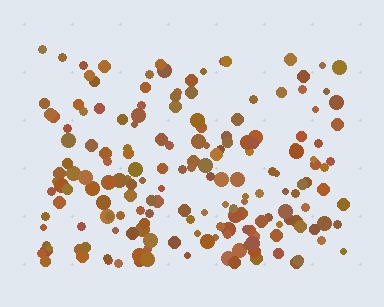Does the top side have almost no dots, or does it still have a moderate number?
Still a moderate number, just noticeably fewer than the bottom.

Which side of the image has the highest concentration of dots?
The bottom.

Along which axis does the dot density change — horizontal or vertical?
Vertical.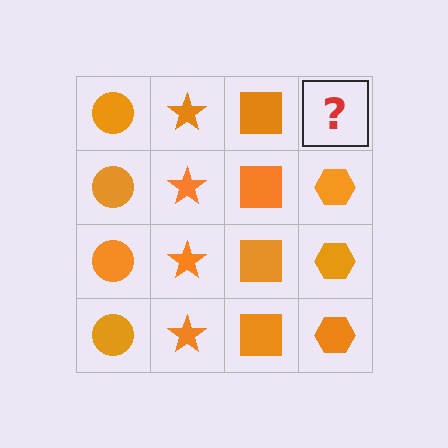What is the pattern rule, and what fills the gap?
The rule is that each column has a consistent shape. The gap should be filled with an orange hexagon.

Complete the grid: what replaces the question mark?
The question mark should be replaced with an orange hexagon.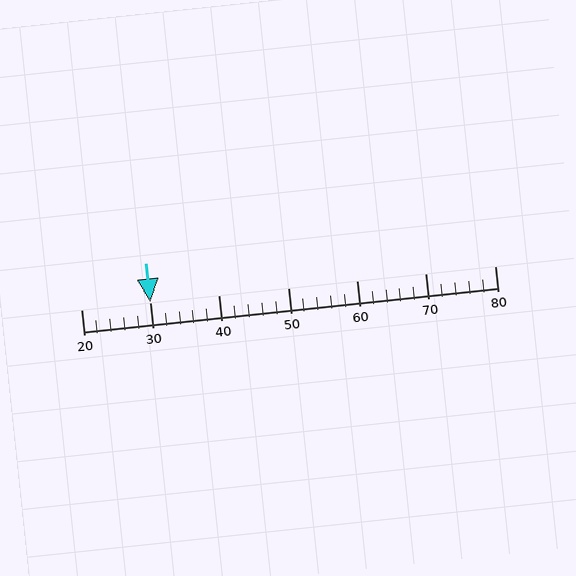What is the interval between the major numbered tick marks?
The major tick marks are spaced 10 units apart.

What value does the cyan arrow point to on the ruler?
The cyan arrow points to approximately 30.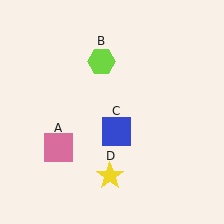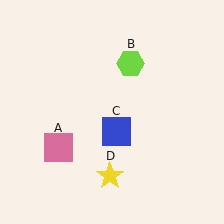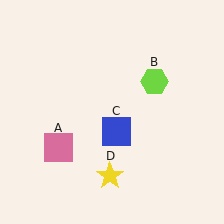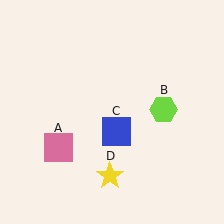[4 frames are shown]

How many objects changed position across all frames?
1 object changed position: lime hexagon (object B).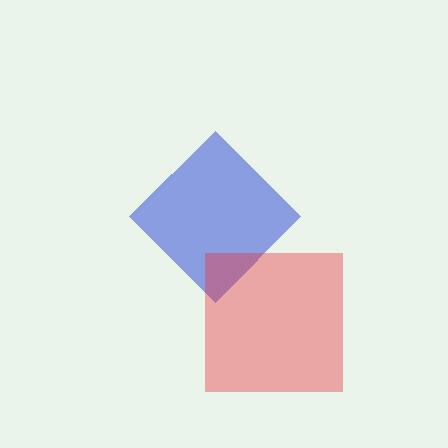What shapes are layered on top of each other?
The layered shapes are: a blue diamond, a red square.